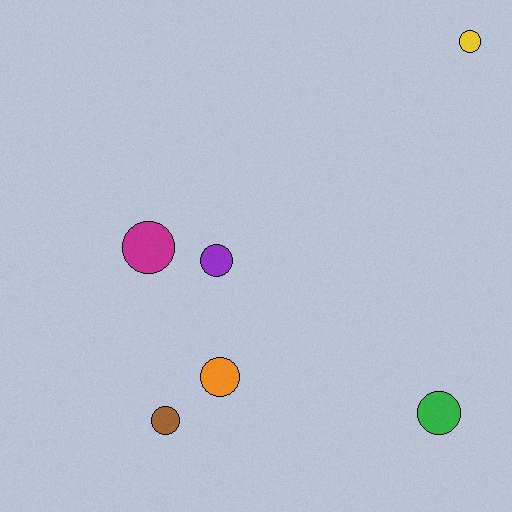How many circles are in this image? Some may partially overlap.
There are 6 circles.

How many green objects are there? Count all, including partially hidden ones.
There is 1 green object.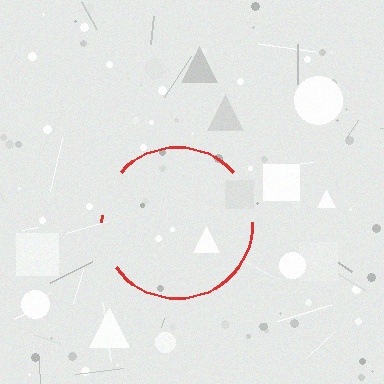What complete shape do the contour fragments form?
The contour fragments form a circle.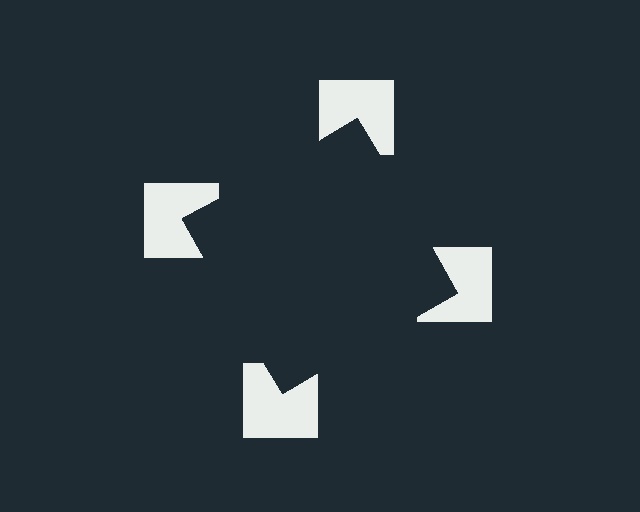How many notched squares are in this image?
There are 4 — one at each vertex of the illusory square.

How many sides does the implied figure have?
4 sides.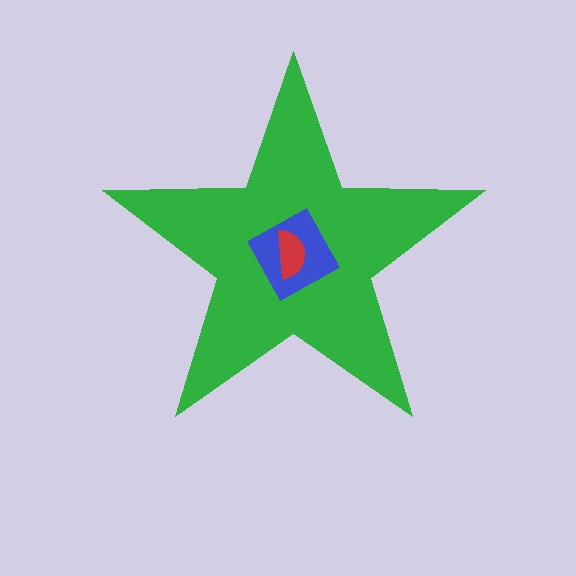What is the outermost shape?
The green star.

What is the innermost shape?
The red semicircle.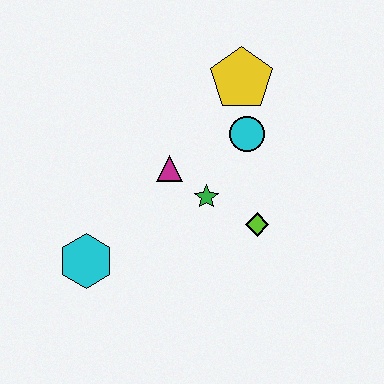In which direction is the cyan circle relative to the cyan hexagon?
The cyan circle is to the right of the cyan hexagon.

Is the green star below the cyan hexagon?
No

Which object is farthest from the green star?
The cyan hexagon is farthest from the green star.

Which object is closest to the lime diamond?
The green star is closest to the lime diamond.